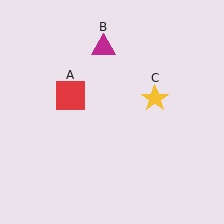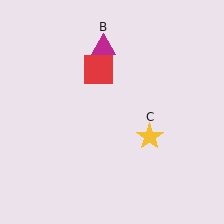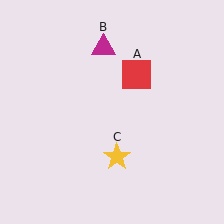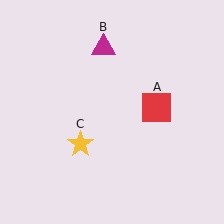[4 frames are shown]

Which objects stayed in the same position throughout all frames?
Magenta triangle (object B) remained stationary.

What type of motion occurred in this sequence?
The red square (object A), yellow star (object C) rotated clockwise around the center of the scene.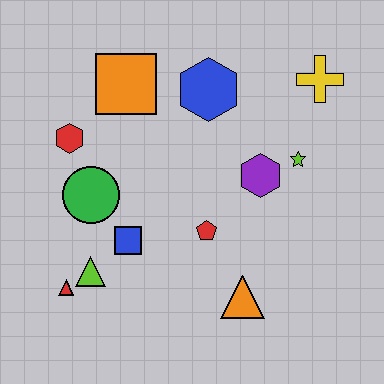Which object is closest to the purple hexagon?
The lime star is closest to the purple hexagon.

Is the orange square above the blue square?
Yes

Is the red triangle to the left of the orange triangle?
Yes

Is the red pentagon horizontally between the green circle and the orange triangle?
Yes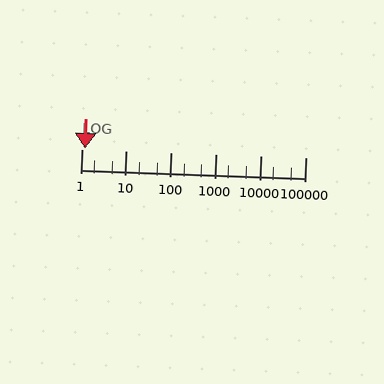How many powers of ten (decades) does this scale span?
The scale spans 5 decades, from 1 to 100000.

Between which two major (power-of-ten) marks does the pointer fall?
The pointer is between 1 and 10.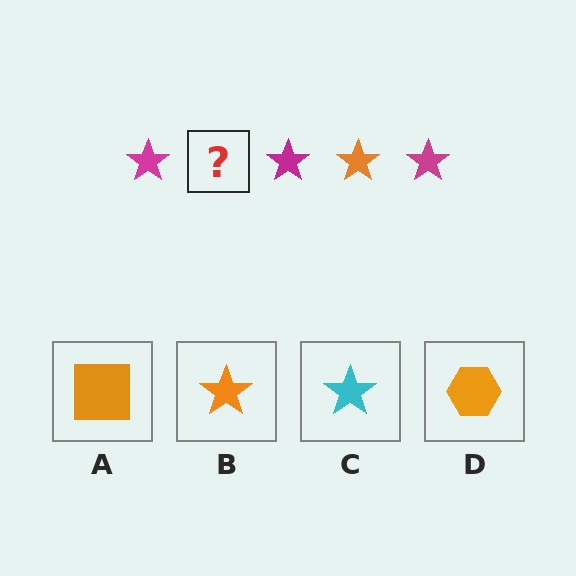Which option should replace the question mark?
Option B.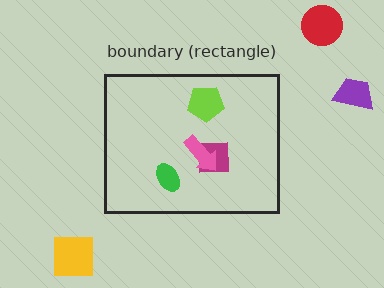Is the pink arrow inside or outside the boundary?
Inside.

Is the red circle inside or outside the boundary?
Outside.